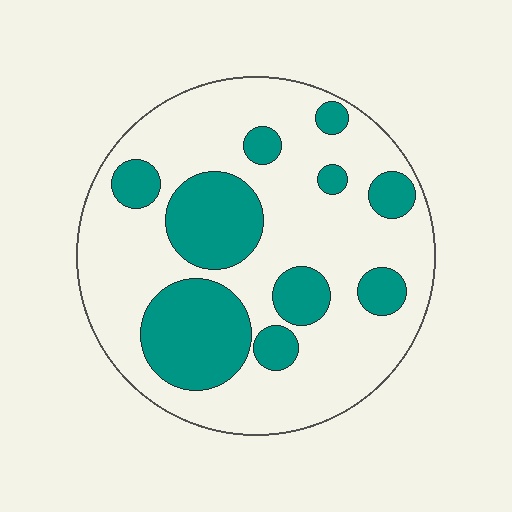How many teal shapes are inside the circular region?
10.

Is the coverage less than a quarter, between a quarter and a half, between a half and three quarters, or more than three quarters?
Between a quarter and a half.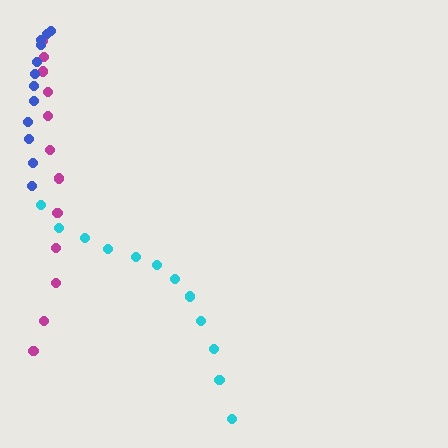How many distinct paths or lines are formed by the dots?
There are 3 distinct paths.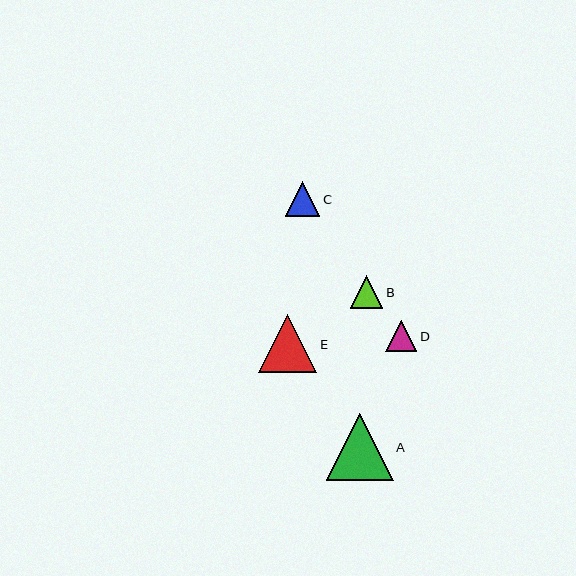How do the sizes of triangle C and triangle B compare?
Triangle C and triangle B are approximately the same size.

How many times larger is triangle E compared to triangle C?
Triangle E is approximately 1.7 times the size of triangle C.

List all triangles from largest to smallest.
From largest to smallest: A, E, C, B, D.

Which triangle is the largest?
Triangle A is the largest with a size of approximately 67 pixels.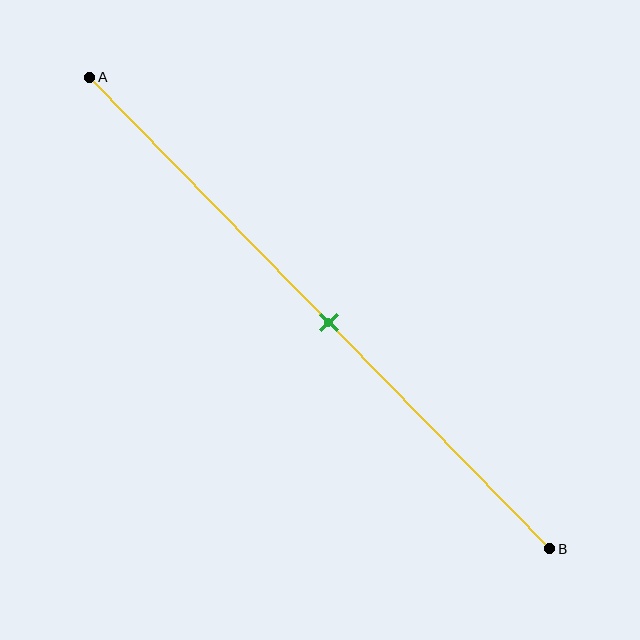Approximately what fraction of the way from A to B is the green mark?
The green mark is approximately 50% of the way from A to B.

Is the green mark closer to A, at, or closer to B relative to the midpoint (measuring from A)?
The green mark is approximately at the midpoint of segment AB.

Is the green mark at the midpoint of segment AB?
Yes, the mark is approximately at the midpoint.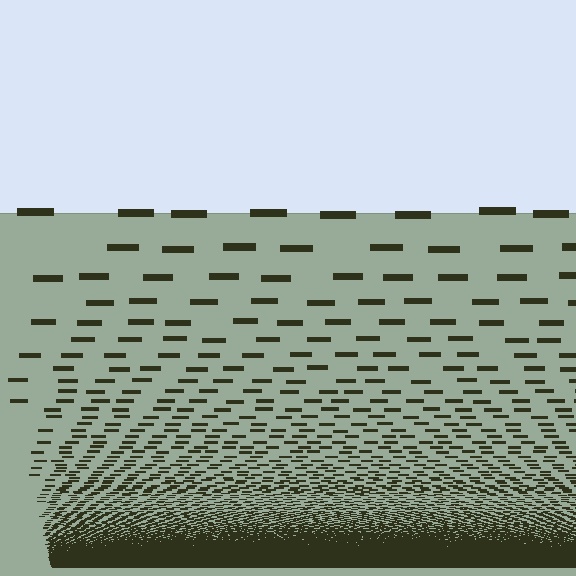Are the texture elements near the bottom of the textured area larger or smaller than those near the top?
Smaller. The gradient is inverted — elements near the bottom are smaller and denser.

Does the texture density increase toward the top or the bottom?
Density increases toward the bottom.